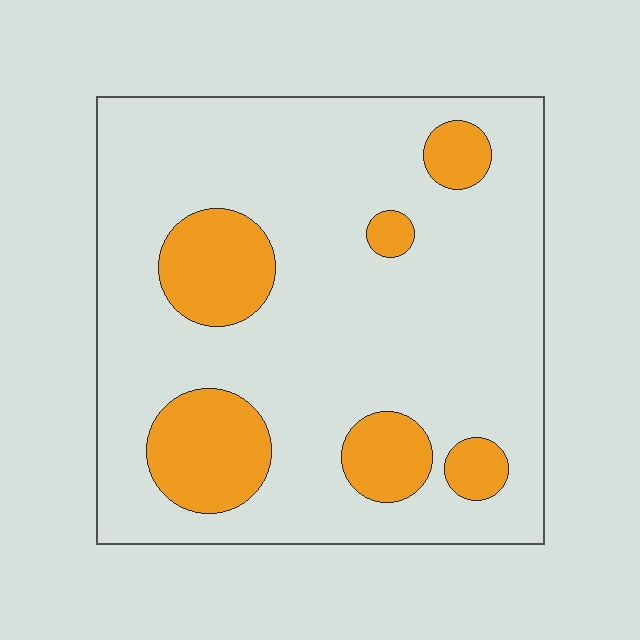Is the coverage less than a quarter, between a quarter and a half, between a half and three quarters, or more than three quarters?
Less than a quarter.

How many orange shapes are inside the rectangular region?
6.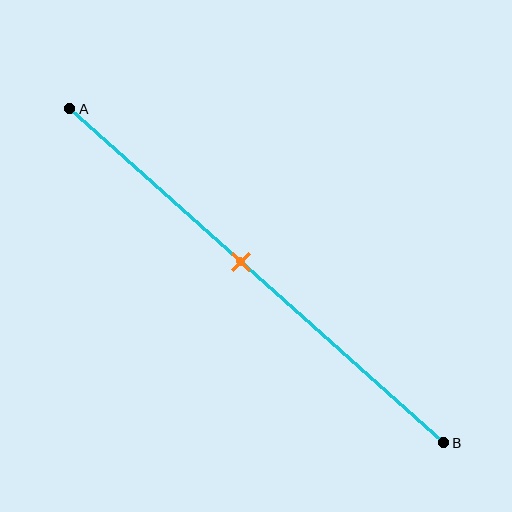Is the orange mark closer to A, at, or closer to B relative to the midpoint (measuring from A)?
The orange mark is closer to point A than the midpoint of segment AB.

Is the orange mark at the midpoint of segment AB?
No, the mark is at about 45% from A, not at the 50% midpoint.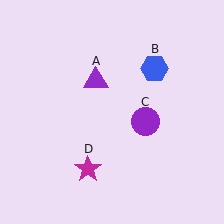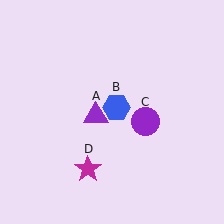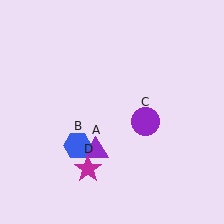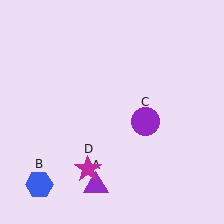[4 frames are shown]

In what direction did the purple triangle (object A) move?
The purple triangle (object A) moved down.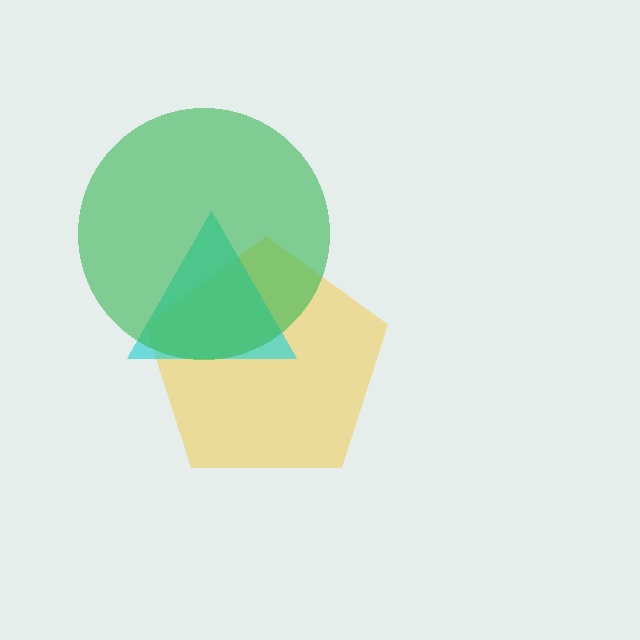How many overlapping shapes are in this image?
There are 3 overlapping shapes in the image.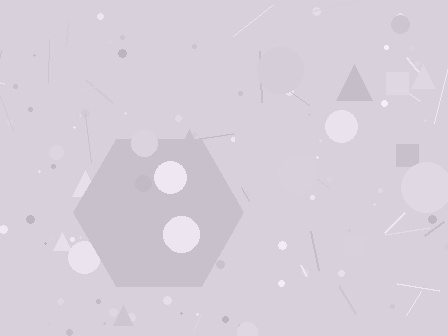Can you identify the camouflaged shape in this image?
The camouflaged shape is a hexagon.